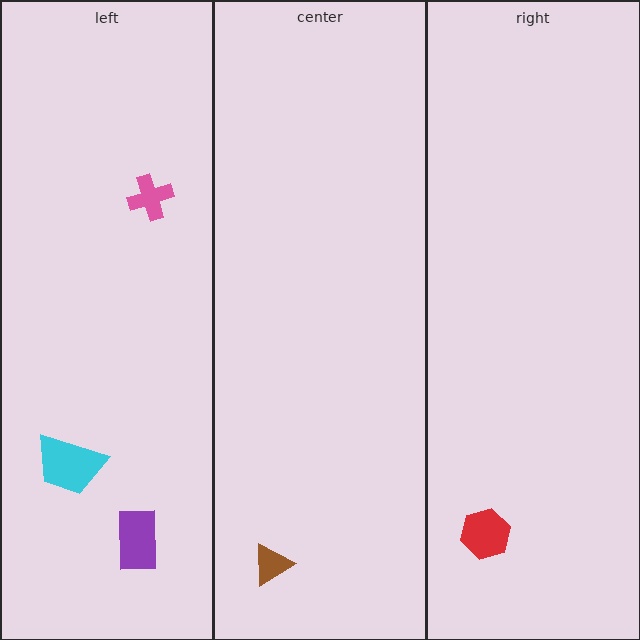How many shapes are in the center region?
1.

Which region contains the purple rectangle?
The left region.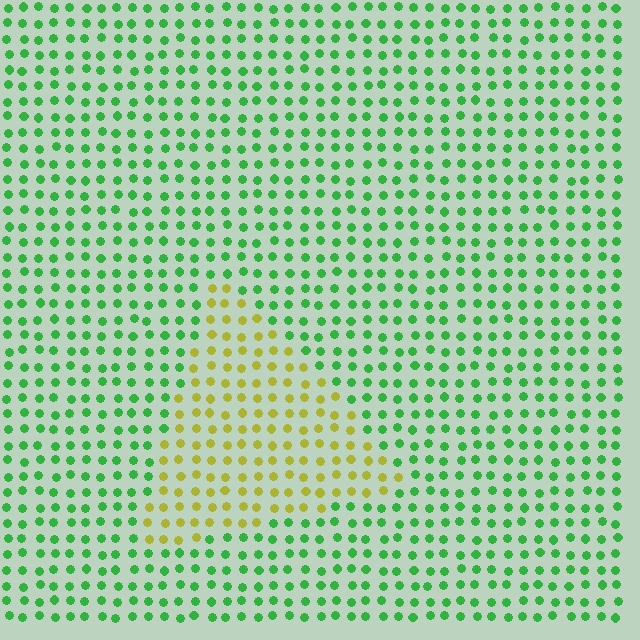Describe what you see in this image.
The image is filled with small green elements in a uniform arrangement. A triangle-shaped region is visible where the elements are tinted to a slightly different hue, forming a subtle color boundary.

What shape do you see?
I see a triangle.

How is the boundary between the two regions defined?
The boundary is defined purely by a slight shift in hue (about 63 degrees). Spacing, size, and orientation are identical on both sides.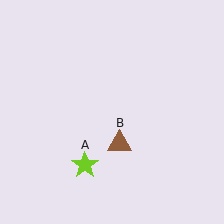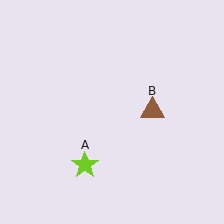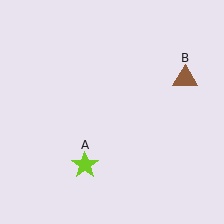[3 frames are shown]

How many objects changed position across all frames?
1 object changed position: brown triangle (object B).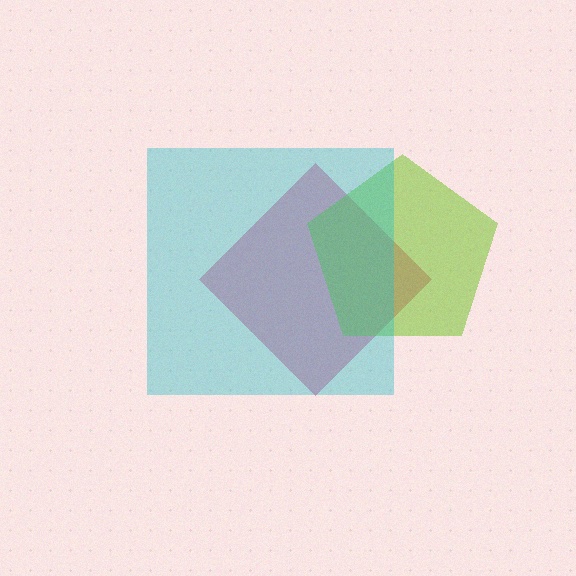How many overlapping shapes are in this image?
There are 3 overlapping shapes in the image.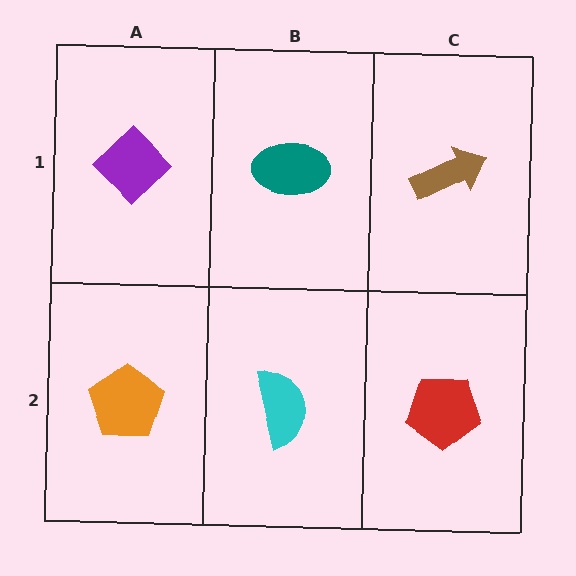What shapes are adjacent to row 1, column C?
A red pentagon (row 2, column C), a teal ellipse (row 1, column B).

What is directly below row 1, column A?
An orange pentagon.